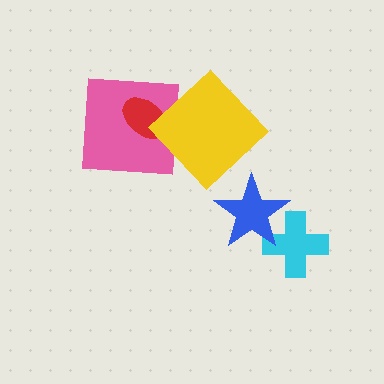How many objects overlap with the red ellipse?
1 object overlaps with the red ellipse.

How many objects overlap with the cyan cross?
1 object overlaps with the cyan cross.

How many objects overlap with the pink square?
2 objects overlap with the pink square.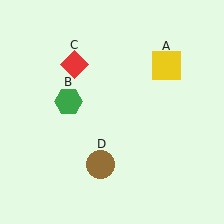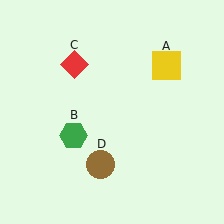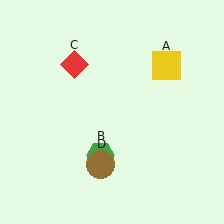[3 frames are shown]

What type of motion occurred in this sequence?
The green hexagon (object B) rotated counterclockwise around the center of the scene.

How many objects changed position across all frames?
1 object changed position: green hexagon (object B).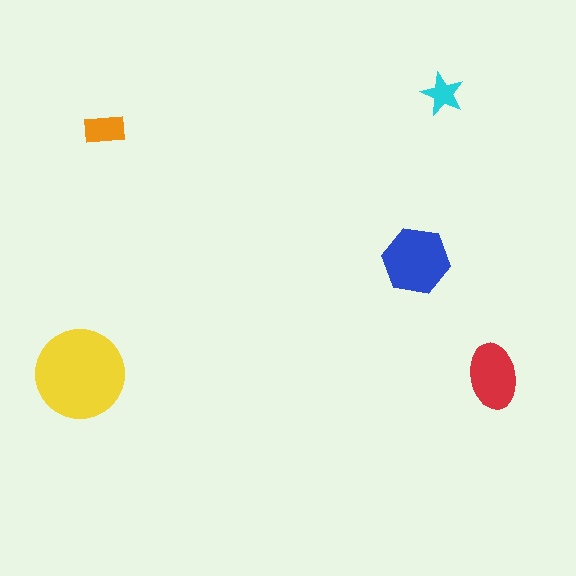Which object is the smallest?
The cyan star.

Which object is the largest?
The yellow circle.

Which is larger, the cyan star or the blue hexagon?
The blue hexagon.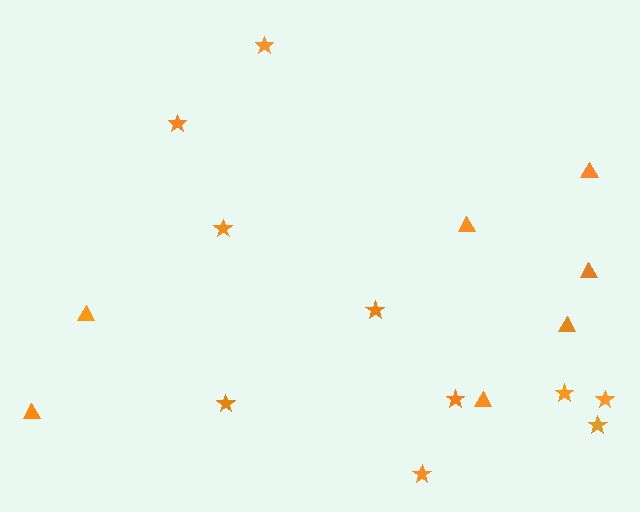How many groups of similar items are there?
There are 2 groups: one group of stars (10) and one group of triangles (7).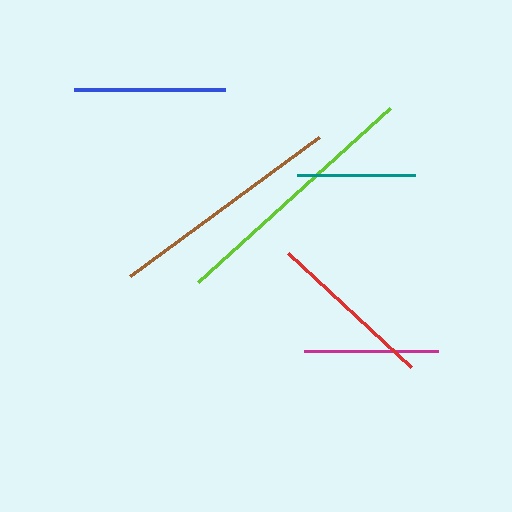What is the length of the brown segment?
The brown segment is approximately 234 pixels long.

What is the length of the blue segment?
The blue segment is approximately 151 pixels long.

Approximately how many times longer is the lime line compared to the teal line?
The lime line is approximately 2.2 times the length of the teal line.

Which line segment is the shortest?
The teal line is the shortest at approximately 118 pixels.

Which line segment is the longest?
The lime line is the longest at approximately 259 pixels.